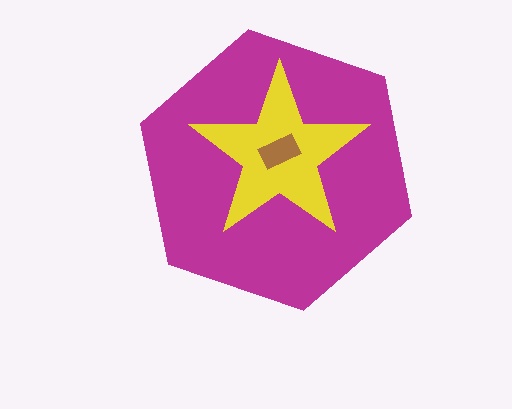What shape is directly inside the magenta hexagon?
The yellow star.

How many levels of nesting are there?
3.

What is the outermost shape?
The magenta hexagon.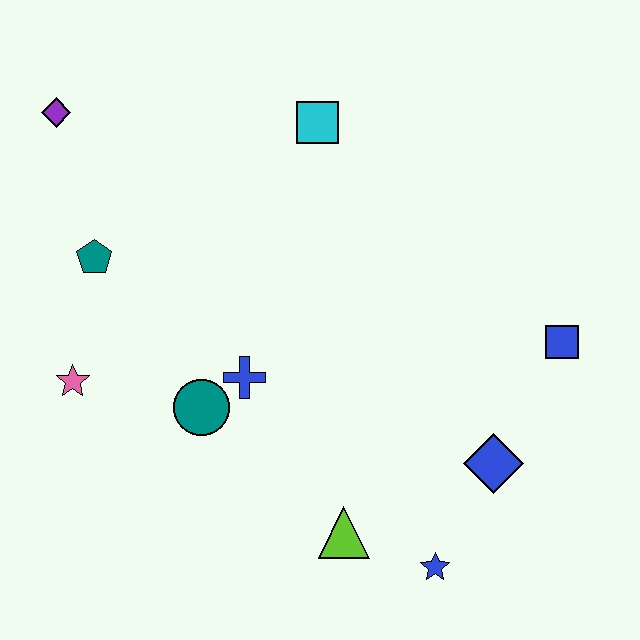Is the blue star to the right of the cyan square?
Yes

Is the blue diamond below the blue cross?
Yes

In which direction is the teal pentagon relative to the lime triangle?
The teal pentagon is above the lime triangle.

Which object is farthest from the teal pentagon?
The blue square is farthest from the teal pentagon.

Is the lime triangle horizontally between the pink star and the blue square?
Yes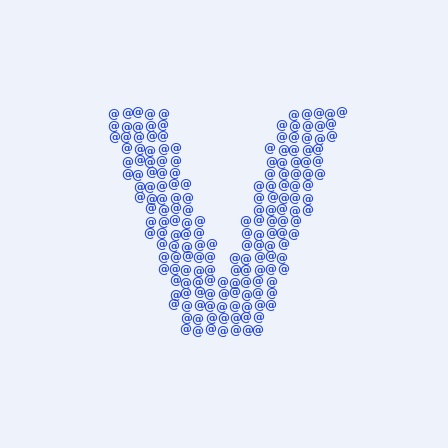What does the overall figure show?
The overall figure shows the letter V.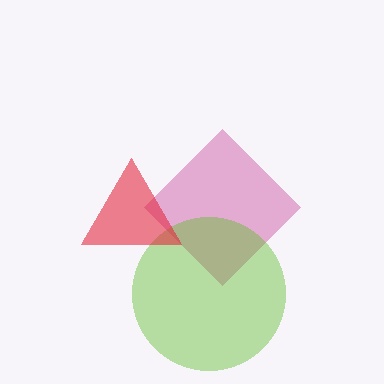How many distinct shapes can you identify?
There are 3 distinct shapes: a magenta diamond, a lime circle, a red triangle.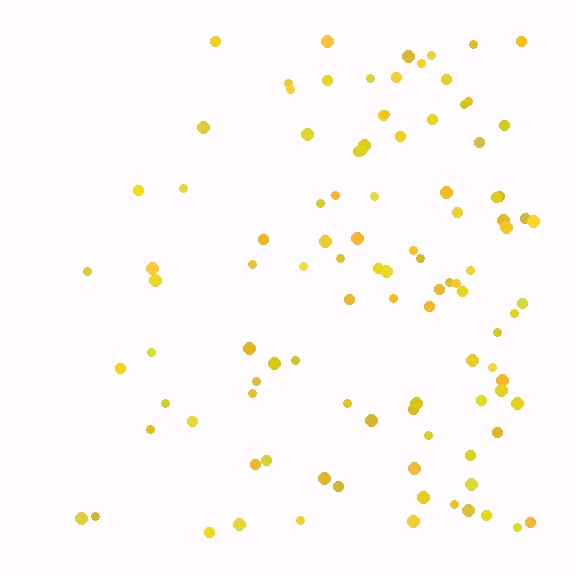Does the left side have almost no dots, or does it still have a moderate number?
Still a moderate number, just noticeably fewer than the right.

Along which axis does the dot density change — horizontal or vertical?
Horizontal.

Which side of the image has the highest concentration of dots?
The right.